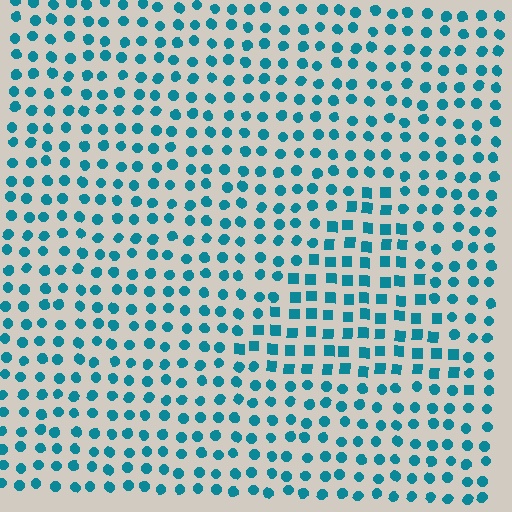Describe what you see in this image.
The image is filled with small teal elements arranged in a uniform grid. A triangle-shaped region contains squares, while the surrounding area contains circles. The boundary is defined purely by the change in element shape.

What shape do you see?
I see a triangle.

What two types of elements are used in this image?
The image uses squares inside the triangle region and circles outside it.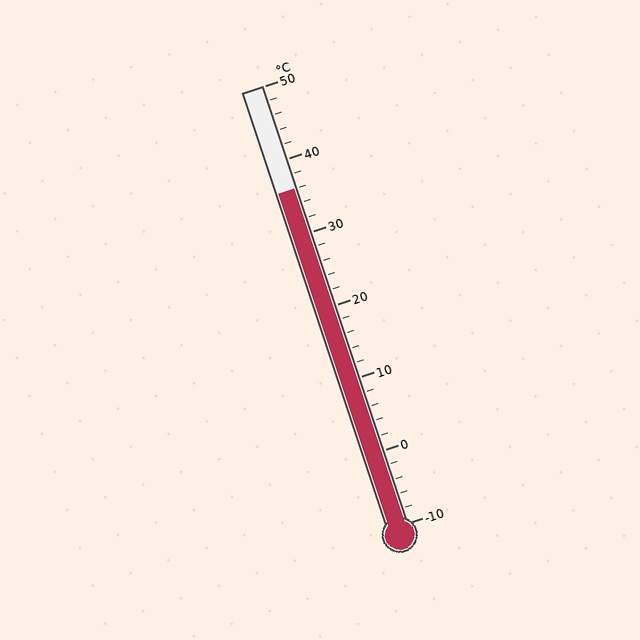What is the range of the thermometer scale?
The thermometer scale ranges from -10°C to 50°C.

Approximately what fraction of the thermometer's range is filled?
The thermometer is filled to approximately 75% of its range.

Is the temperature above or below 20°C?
The temperature is above 20°C.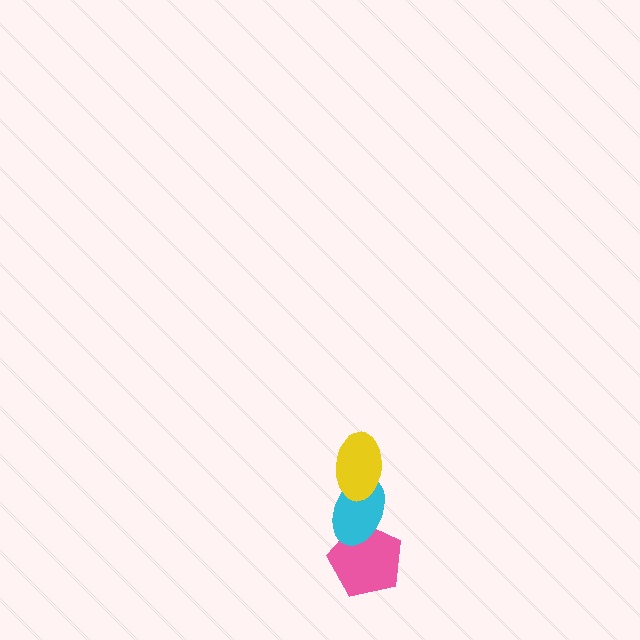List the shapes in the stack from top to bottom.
From top to bottom: the yellow ellipse, the cyan ellipse, the pink pentagon.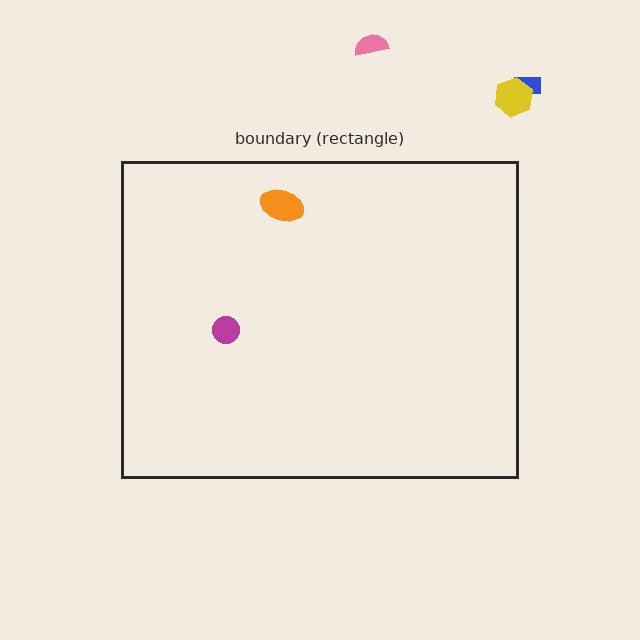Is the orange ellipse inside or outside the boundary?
Inside.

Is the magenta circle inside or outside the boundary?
Inside.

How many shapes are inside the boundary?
2 inside, 3 outside.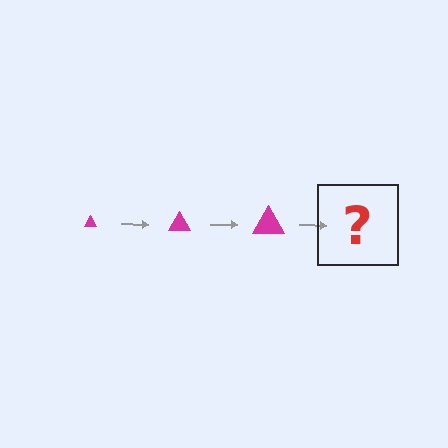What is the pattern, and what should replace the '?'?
The pattern is that the triangle gets progressively larger each step. The '?' should be a magenta triangle, larger than the previous one.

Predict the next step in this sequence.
The next step is a magenta triangle, larger than the previous one.